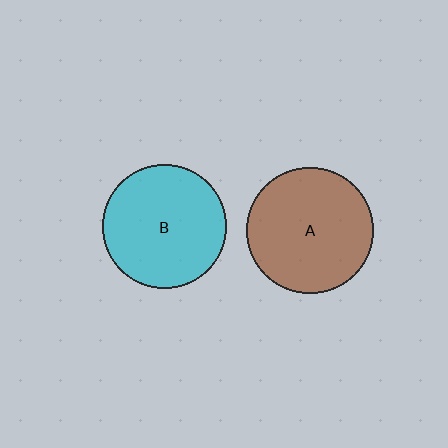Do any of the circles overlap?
No, none of the circles overlap.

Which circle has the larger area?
Circle A (brown).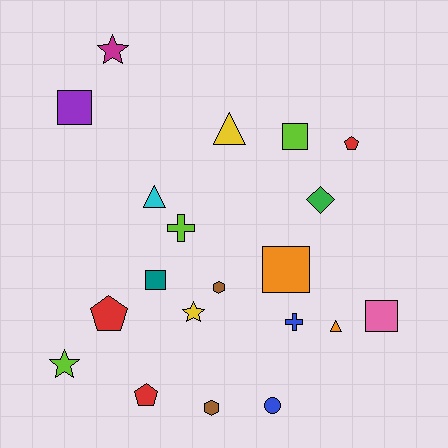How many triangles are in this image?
There are 3 triangles.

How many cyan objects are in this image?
There is 1 cyan object.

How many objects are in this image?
There are 20 objects.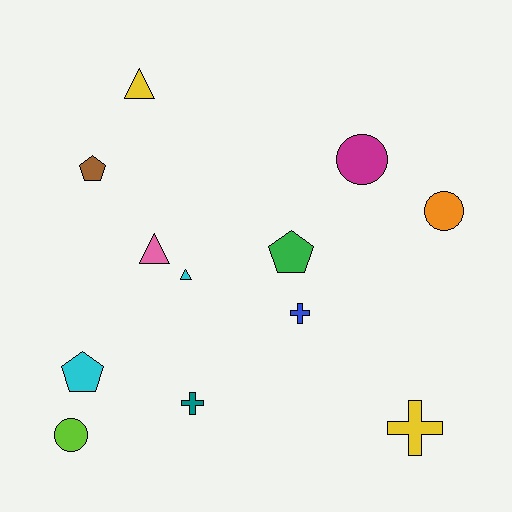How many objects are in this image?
There are 12 objects.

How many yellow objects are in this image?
There are 2 yellow objects.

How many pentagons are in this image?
There are 3 pentagons.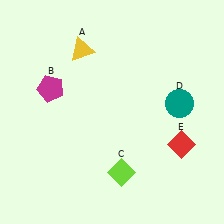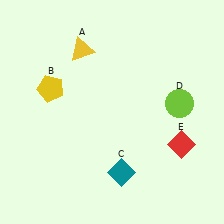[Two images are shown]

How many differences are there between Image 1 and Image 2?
There are 3 differences between the two images.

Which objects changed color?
B changed from magenta to yellow. C changed from lime to teal. D changed from teal to lime.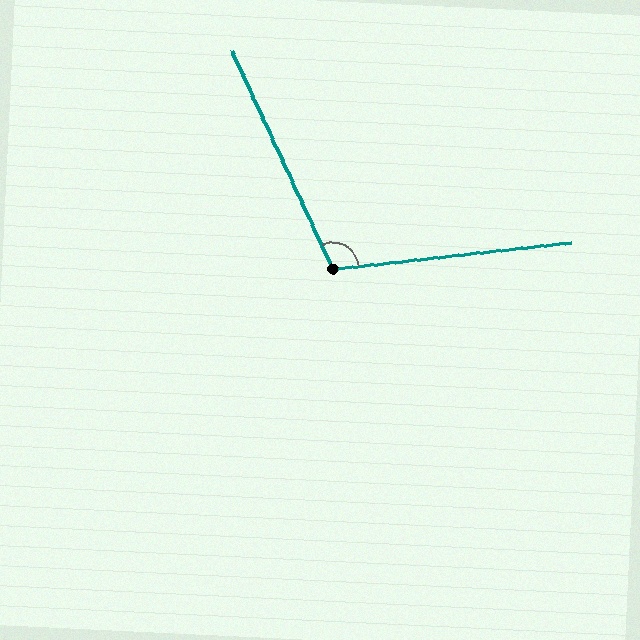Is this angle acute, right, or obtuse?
It is obtuse.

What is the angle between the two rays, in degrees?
Approximately 109 degrees.